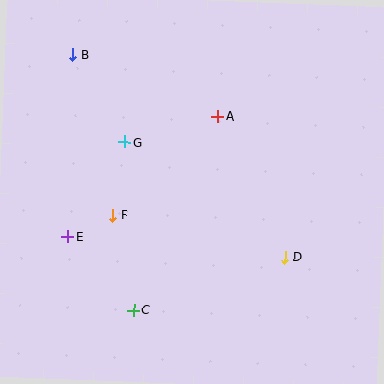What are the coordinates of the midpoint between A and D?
The midpoint between A and D is at (251, 186).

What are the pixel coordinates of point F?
Point F is at (113, 215).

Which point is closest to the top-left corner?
Point B is closest to the top-left corner.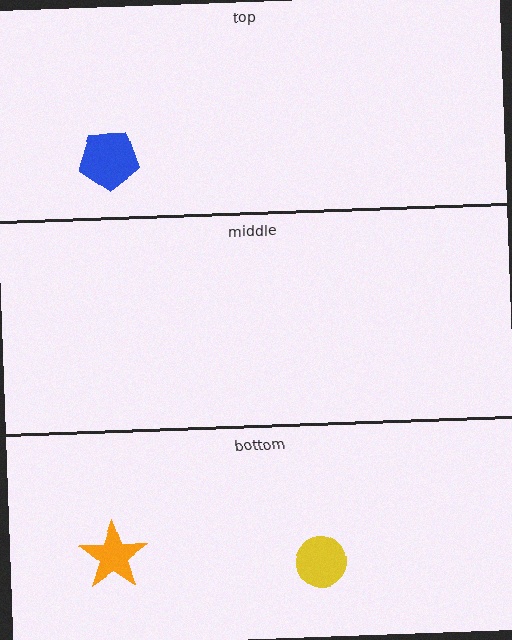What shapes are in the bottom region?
The orange star, the yellow circle.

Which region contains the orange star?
The bottom region.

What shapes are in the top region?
The blue pentagon.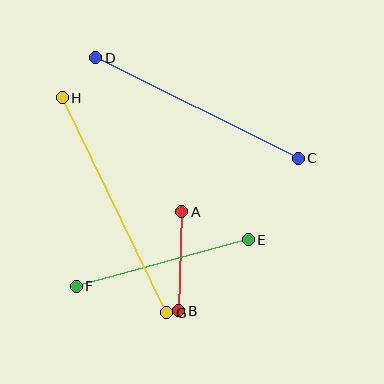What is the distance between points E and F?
The distance is approximately 178 pixels.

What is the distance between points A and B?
The distance is approximately 99 pixels.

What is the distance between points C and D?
The distance is approximately 226 pixels.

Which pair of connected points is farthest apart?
Points G and H are farthest apart.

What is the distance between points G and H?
The distance is approximately 239 pixels.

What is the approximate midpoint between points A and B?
The midpoint is at approximately (180, 261) pixels.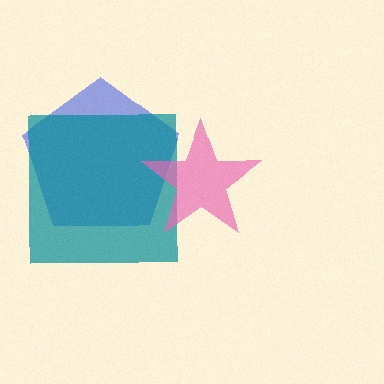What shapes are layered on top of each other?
The layered shapes are: a blue pentagon, a teal square, a pink star.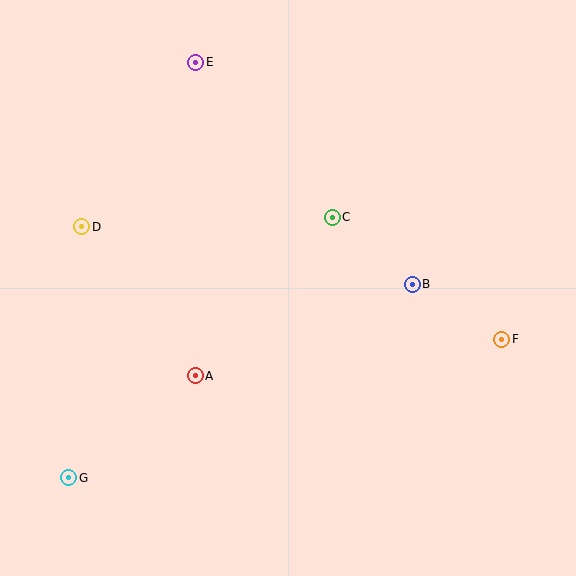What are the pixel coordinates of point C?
Point C is at (332, 217).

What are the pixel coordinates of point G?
Point G is at (69, 478).